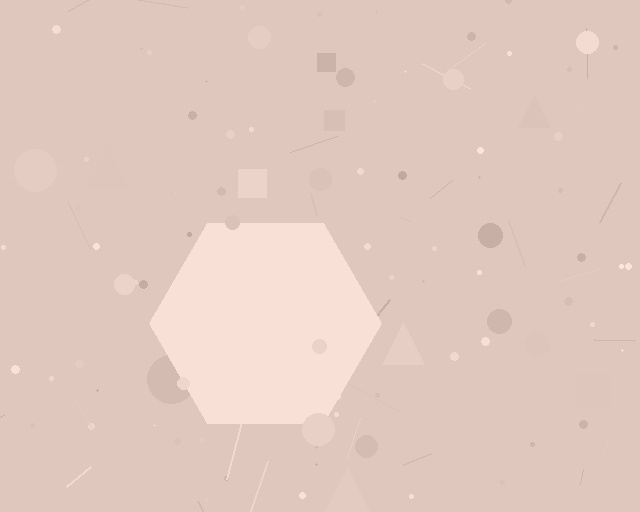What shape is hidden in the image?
A hexagon is hidden in the image.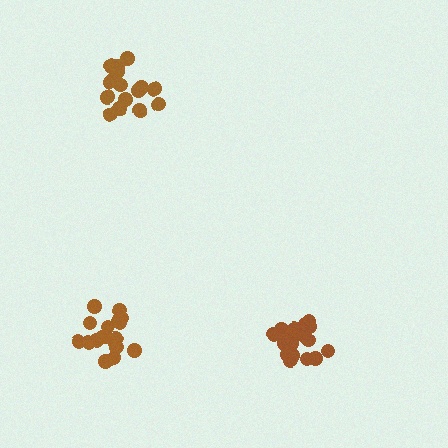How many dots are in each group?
Group 1: 20 dots, Group 2: 16 dots, Group 3: 18 dots (54 total).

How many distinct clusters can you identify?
There are 3 distinct clusters.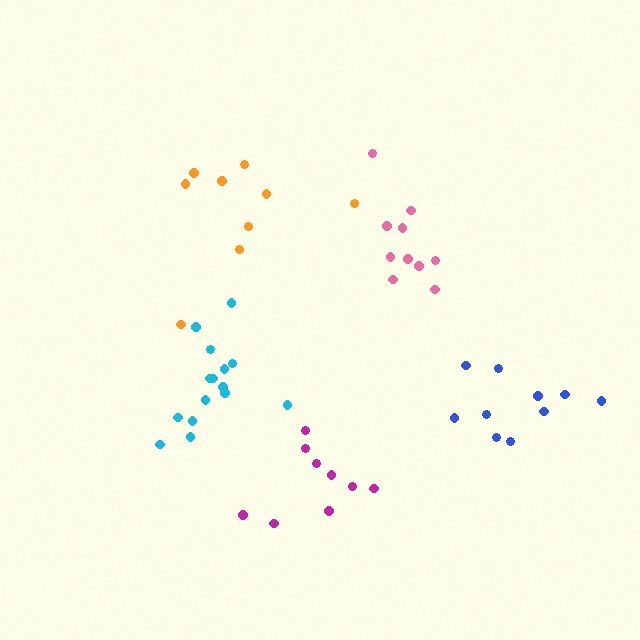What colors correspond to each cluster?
The clusters are colored: cyan, magenta, pink, blue, orange.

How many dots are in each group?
Group 1: 15 dots, Group 2: 9 dots, Group 3: 10 dots, Group 4: 10 dots, Group 5: 9 dots (53 total).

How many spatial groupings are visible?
There are 5 spatial groupings.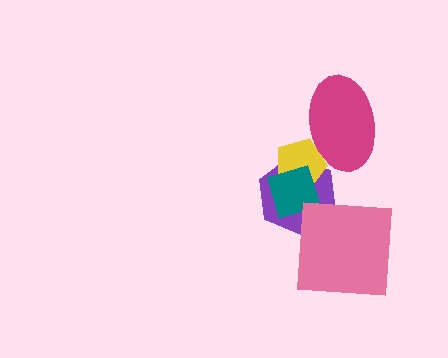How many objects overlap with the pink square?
1 object overlaps with the pink square.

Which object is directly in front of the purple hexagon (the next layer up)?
The yellow pentagon is directly in front of the purple hexagon.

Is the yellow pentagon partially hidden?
Yes, it is partially covered by another shape.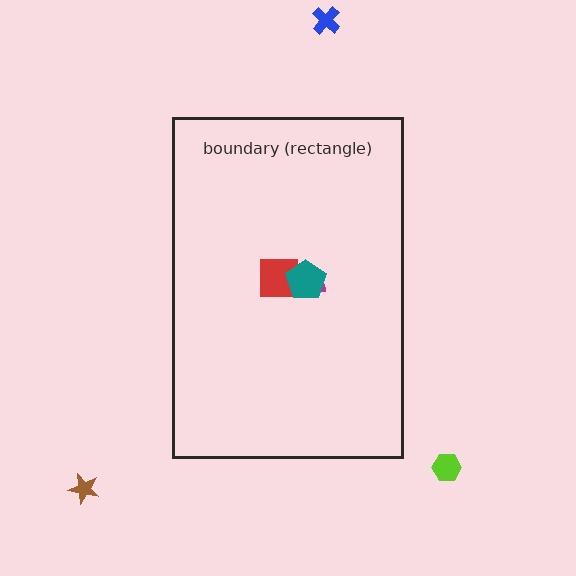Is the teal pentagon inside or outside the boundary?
Inside.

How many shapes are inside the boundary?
3 inside, 3 outside.